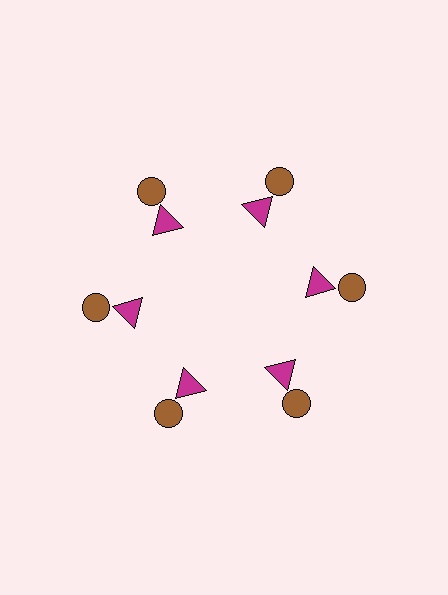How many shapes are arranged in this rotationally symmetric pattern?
There are 12 shapes, arranged in 6 groups of 2.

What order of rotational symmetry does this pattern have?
This pattern has 6-fold rotational symmetry.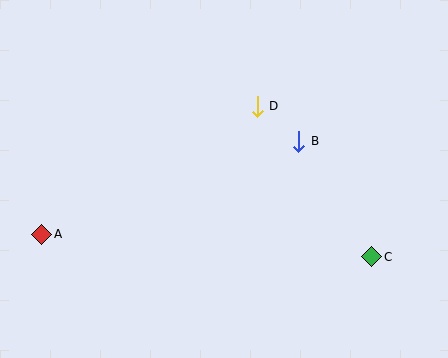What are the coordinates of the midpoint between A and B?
The midpoint between A and B is at (170, 188).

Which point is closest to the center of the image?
Point D at (257, 106) is closest to the center.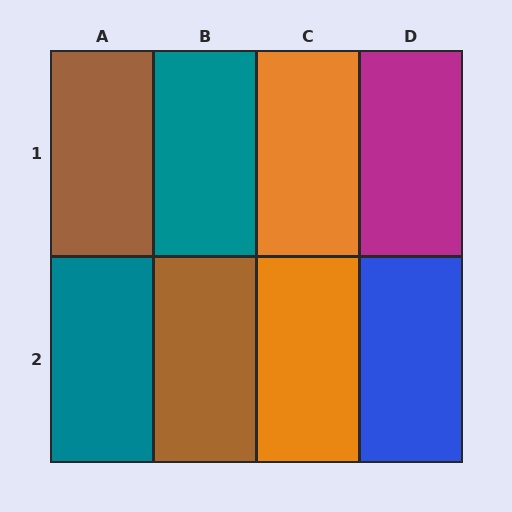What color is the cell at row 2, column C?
Orange.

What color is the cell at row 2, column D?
Blue.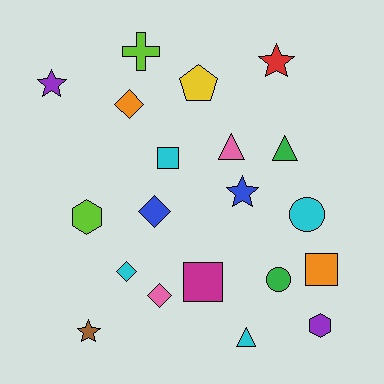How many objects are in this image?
There are 20 objects.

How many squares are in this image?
There are 3 squares.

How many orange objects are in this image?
There are 2 orange objects.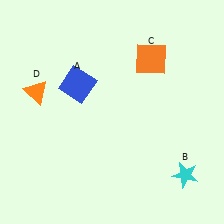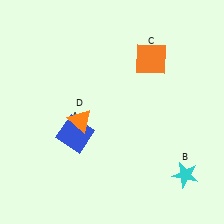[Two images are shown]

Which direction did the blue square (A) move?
The blue square (A) moved down.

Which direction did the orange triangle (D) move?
The orange triangle (D) moved right.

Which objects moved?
The objects that moved are: the blue square (A), the orange triangle (D).